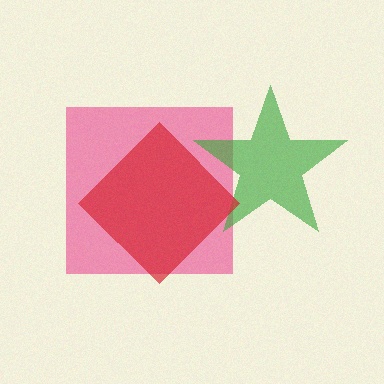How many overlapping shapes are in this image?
There are 3 overlapping shapes in the image.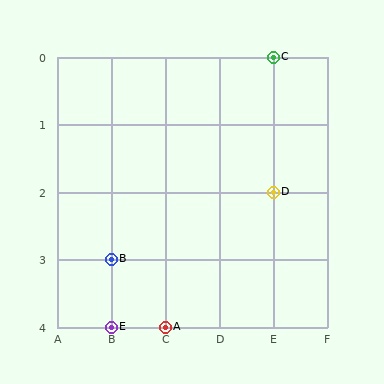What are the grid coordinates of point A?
Point A is at grid coordinates (C, 4).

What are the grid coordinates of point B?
Point B is at grid coordinates (B, 3).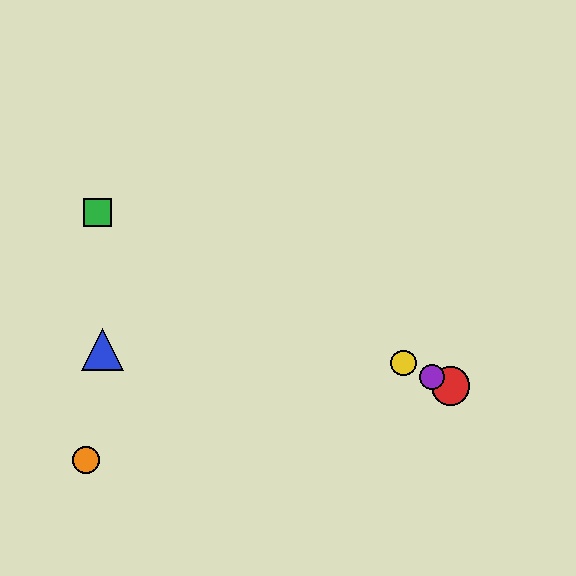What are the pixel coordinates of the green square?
The green square is at (97, 212).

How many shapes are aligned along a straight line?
4 shapes (the red circle, the green square, the yellow circle, the purple circle) are aligned along a straight line.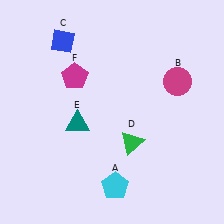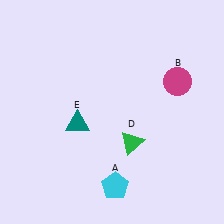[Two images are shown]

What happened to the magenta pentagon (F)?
The magenta pentagon (F) was removed in Image 2. It was in the top-left area of Image 1.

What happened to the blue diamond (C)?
The blue diamond (C) was removed in Image 2. It was in the top-left area of Image 1.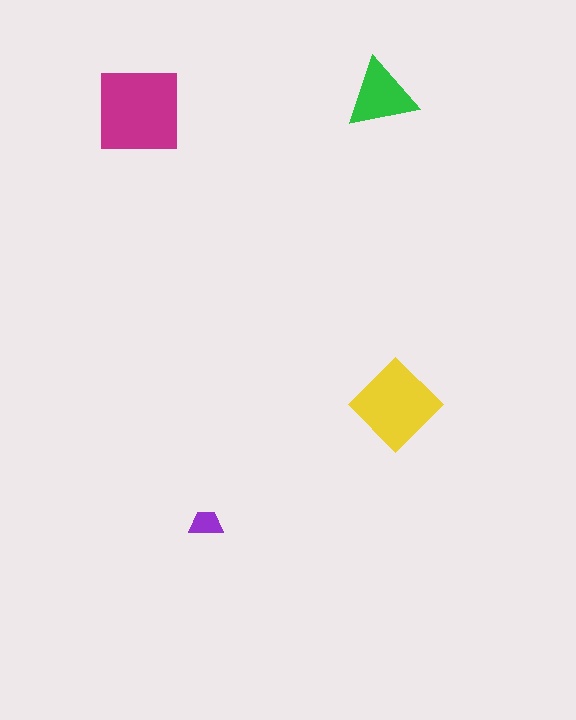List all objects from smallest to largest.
The purple trapezoid, the green triangle, the yellow diamond, the magenta square.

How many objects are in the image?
There are 4 objects in the image.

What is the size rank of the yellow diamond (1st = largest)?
2nd.